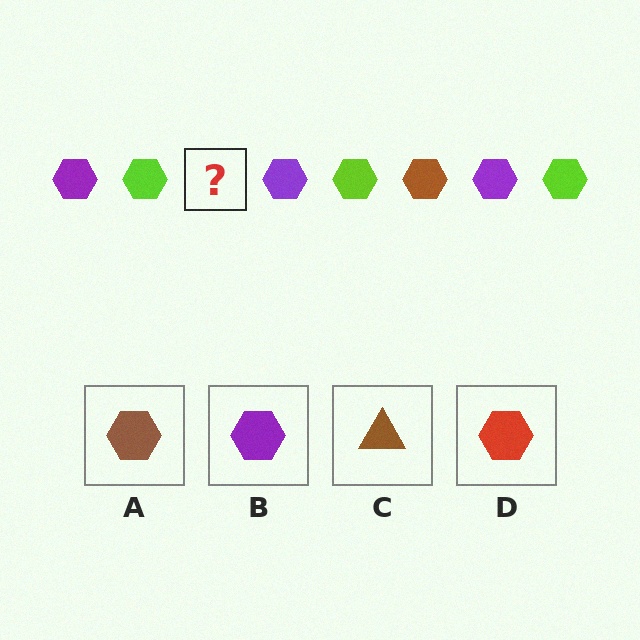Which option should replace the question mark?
Option A.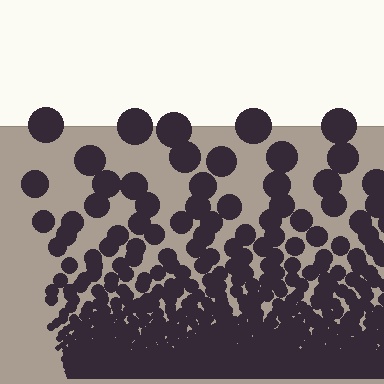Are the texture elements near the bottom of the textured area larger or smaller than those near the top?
Smaller. The gradient is inverted — elements near the bottom are smaller and denser.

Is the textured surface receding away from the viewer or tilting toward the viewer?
The surface appears to tilt toward the viewer. Texture elements get larger and sparser toward the top.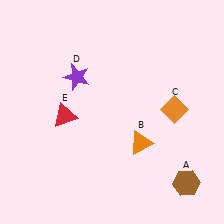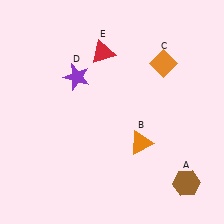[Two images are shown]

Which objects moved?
The objects that moved are: the orange diamond (C), the red triangle (E).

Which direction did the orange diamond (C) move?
The orange diamond (C) moved up.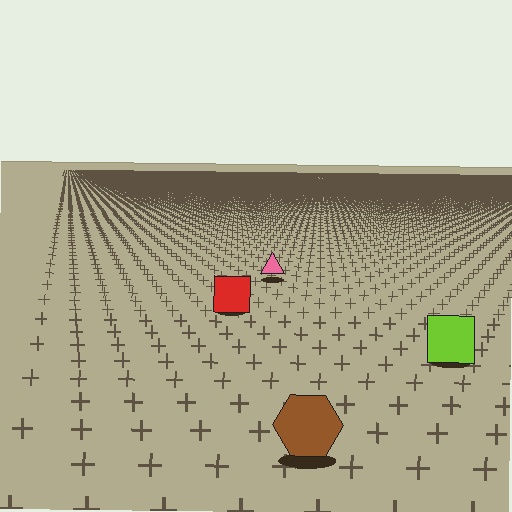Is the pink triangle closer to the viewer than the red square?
No. The red square is closer — you can tell from the texture gradient: the ground texture is coarser near it.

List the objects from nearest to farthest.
From nearest to farthest: the brown hexagon, the lime square, the red square, the pink triangle.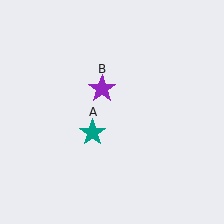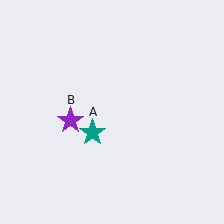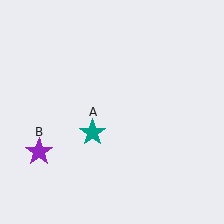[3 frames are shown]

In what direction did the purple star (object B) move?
The purple star (object B) moved down and to the left.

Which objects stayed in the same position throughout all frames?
Teal star (object A) remained stationary.